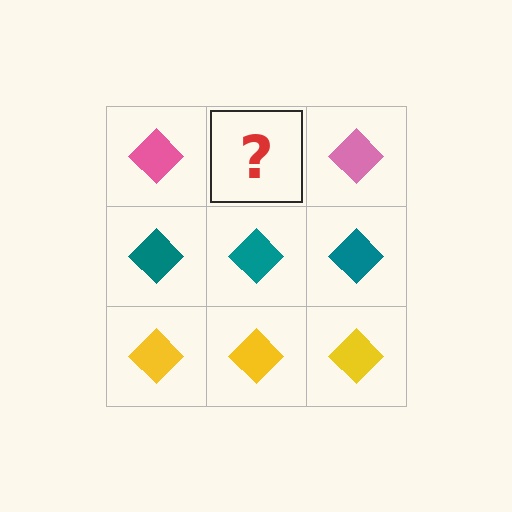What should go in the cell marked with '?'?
The missing cell should contain a pink diamond.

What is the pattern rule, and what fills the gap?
The rule is that each row has a consistent color. The gap should be filled with a pink diamond.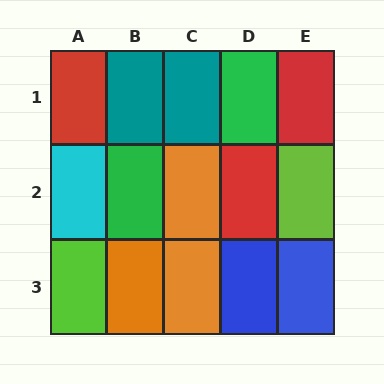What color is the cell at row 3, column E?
Blue.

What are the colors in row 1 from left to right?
Red, teal, teal, green, red.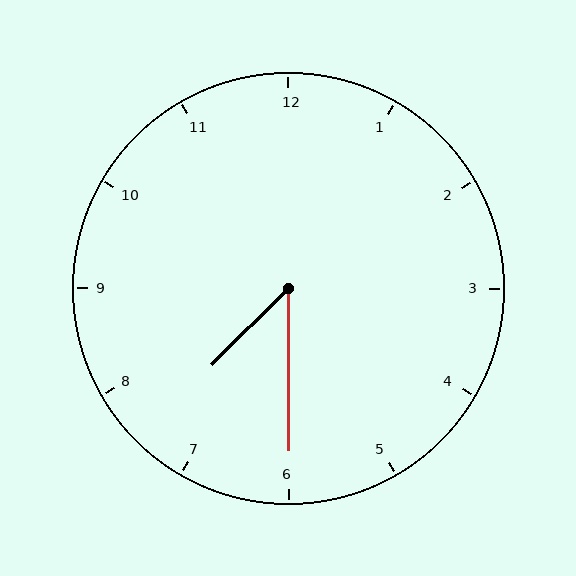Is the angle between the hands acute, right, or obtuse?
It is acute.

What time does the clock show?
7:30.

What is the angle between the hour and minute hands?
Approximately 45 degrees.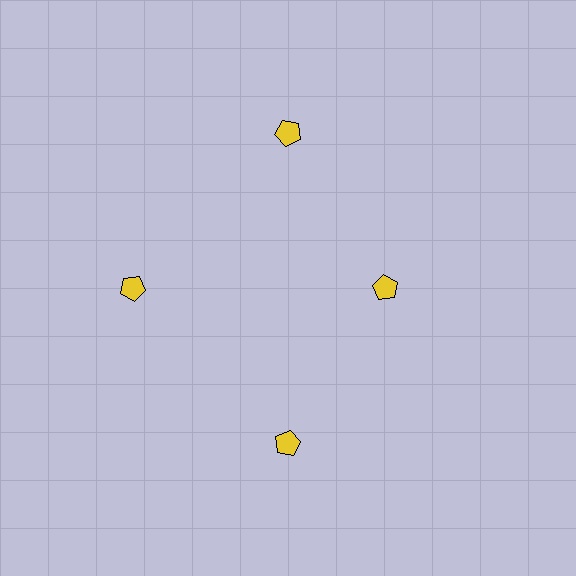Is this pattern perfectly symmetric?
No. The 4 yellow pentagons are arranged in a ring, but one element near the 3 o'clock position is pulled inward toward the center, breaking the 4-fold rotational symmetry.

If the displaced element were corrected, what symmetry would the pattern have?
It would have 4-fold rotational symmetry — the pattern would map onto itself every 90 degrees.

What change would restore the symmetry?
The symmetry would be restored by moving it outward, back onto the ring so that all 4 pentagons sit at equal angles and equal distance from the center.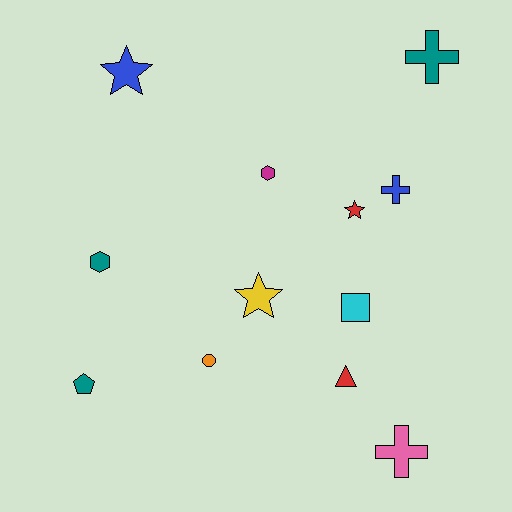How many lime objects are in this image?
There are no lime objects.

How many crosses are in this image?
There are 3 crosses.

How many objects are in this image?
There are 12 objects.